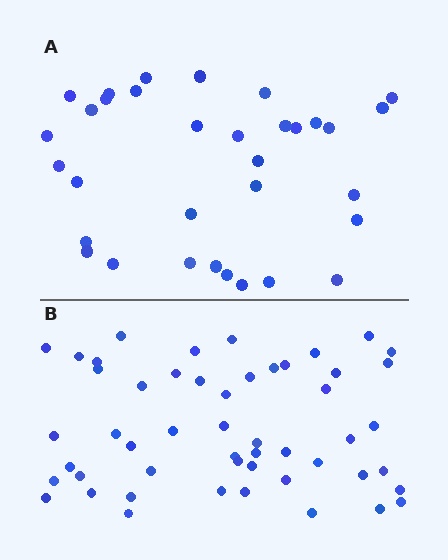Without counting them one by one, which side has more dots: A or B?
Region B (the bottom region) has more dots.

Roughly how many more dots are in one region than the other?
Region B has approximately 20 more dots than region A.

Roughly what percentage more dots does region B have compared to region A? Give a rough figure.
About 55% more.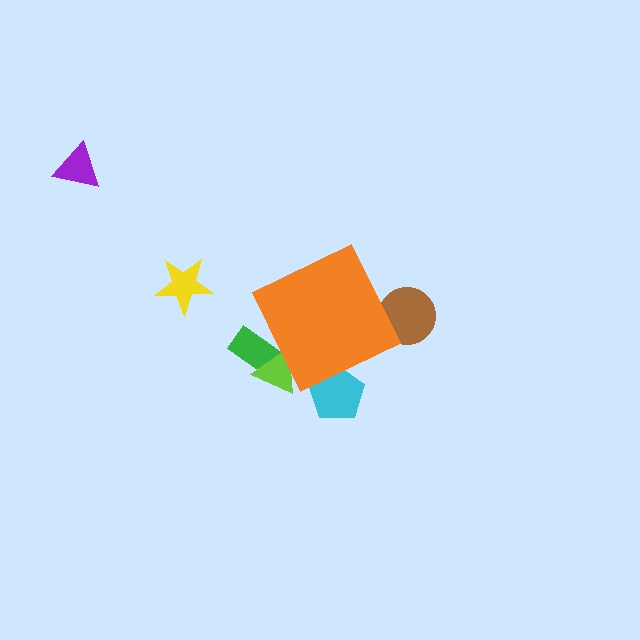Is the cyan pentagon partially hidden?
Yes, the cyan pentagon is partially hidden behind the orange diamond.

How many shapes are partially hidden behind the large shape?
4 shapes are partially hidden.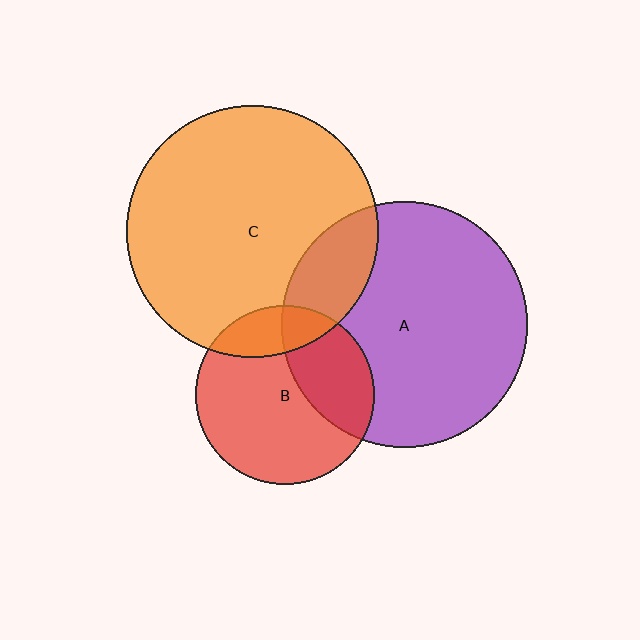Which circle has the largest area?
Circle C (orange).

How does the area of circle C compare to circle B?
Approximately 2.0 times.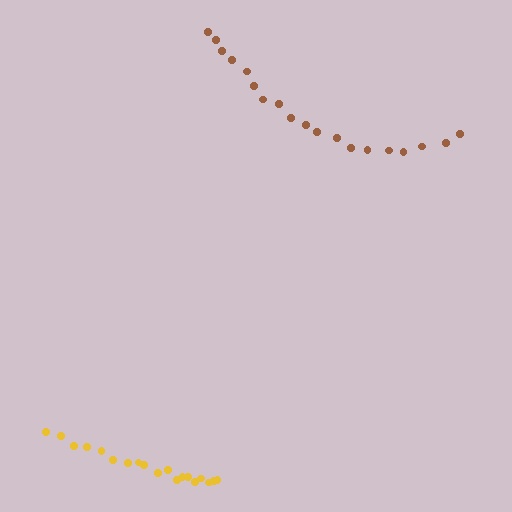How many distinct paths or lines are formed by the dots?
There are 2 distinct paths.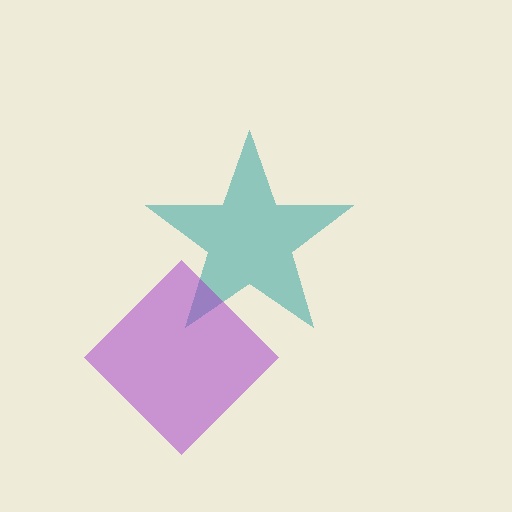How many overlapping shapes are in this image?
There are 2 overlapping shapes in the image.